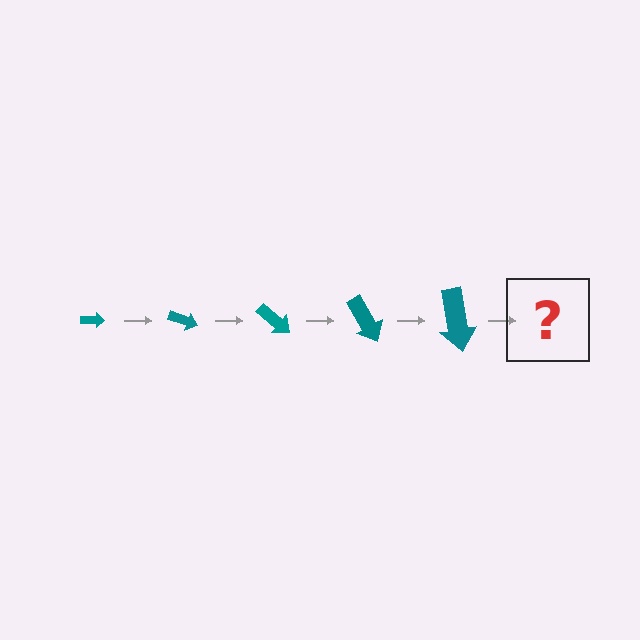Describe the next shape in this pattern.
It should be an arrow, larger than the previous one and rotated 100 degrees from the start.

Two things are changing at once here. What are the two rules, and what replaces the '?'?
The two rules are that the arrow grows larger each step and it rotates 20 degrees each step. The '?' should be an arrow, larger than the previous one and rotated 100 degrees from the start.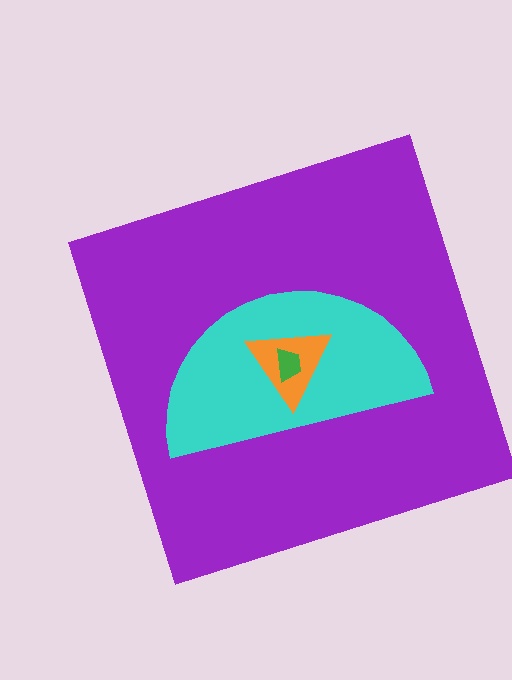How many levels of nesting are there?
4.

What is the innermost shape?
The green trapezoid.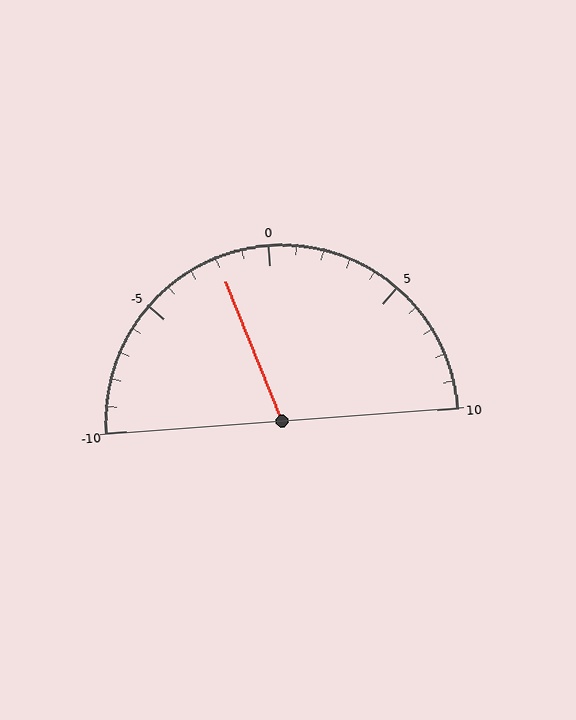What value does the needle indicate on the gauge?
The needle indicates approximately -2.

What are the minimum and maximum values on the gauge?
The gauge ranges from -10 to 10.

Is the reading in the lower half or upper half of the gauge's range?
The reading is in the lower half of the range (-10 to 10).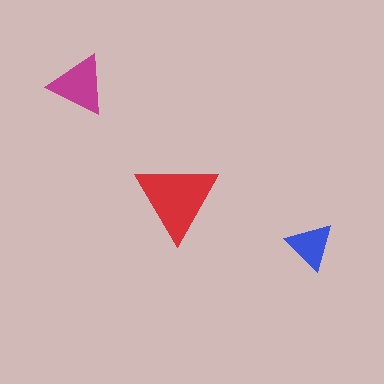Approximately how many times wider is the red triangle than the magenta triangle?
About 1.5 times wider.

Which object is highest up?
The magenta triangle is topmost.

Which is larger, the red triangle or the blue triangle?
The red one.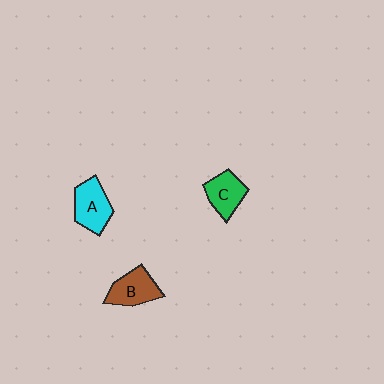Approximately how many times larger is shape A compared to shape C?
Approximately 1.2 times.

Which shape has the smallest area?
Shape C (green).